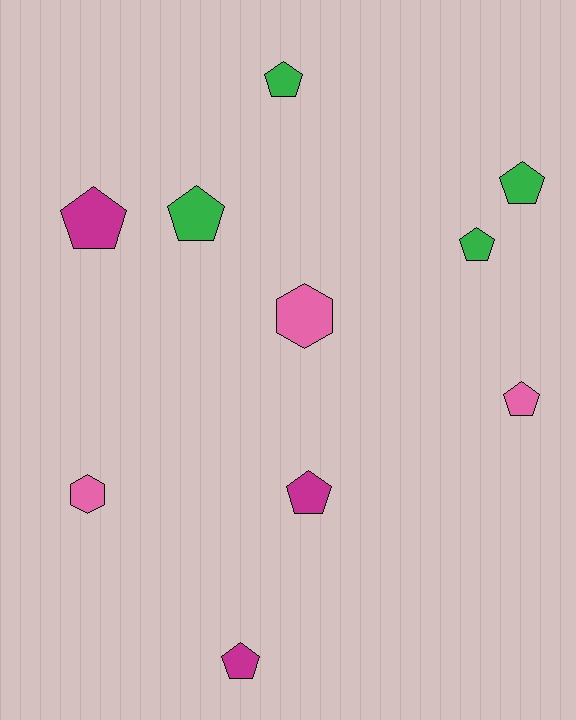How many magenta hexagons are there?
There are no magenta hexagons.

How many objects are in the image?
There are 10 objects.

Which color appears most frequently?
Green, with 4 objects.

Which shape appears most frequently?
Pentagon, with 8 objects.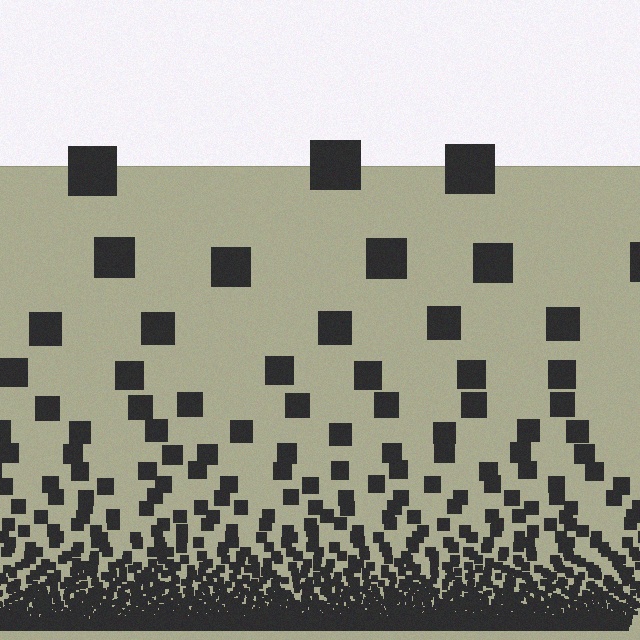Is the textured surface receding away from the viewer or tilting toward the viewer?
The surface appears to tilt toward the viewer. Texture elements get larger and sparser toward the top.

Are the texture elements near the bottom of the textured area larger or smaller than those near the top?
Smaller. The gradient is inverted — elements near the bottom are smaller and denser.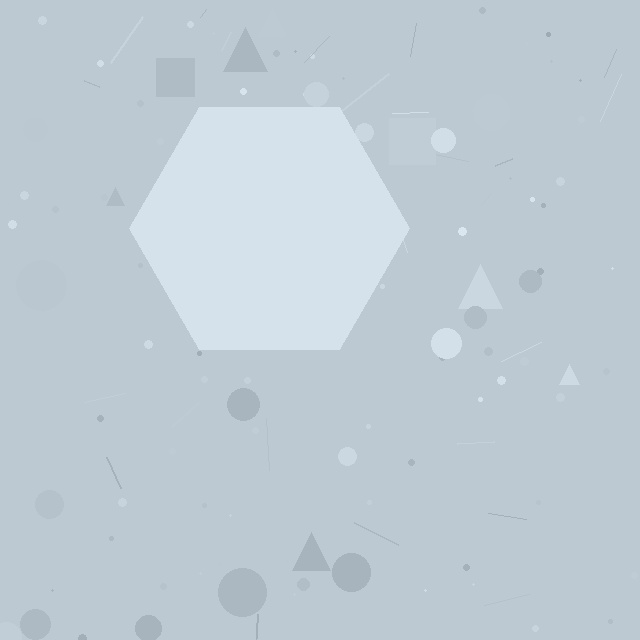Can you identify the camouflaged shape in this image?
The camouflaged shape is a hexagon.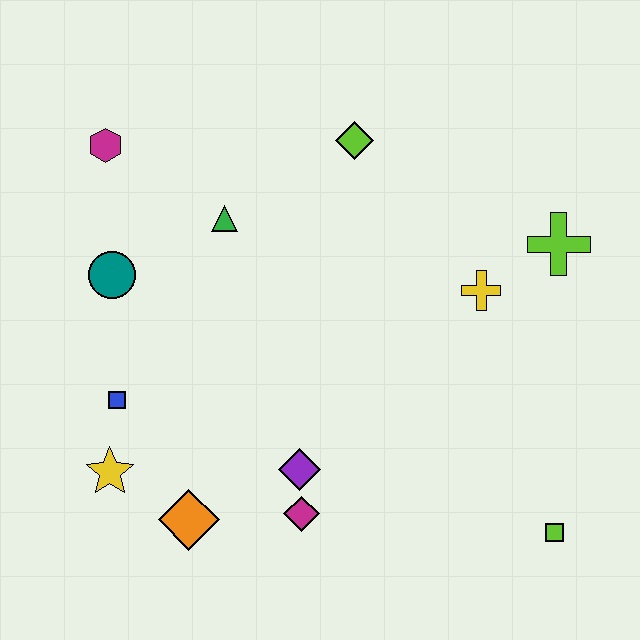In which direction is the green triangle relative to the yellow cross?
The green triangle is to the left of the yellow cross.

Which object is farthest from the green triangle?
The lime square is farthest from the green triangle.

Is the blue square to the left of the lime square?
Yes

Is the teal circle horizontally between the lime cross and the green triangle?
No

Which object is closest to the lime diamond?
The green triangle is closest to the lime diamond.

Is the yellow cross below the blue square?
No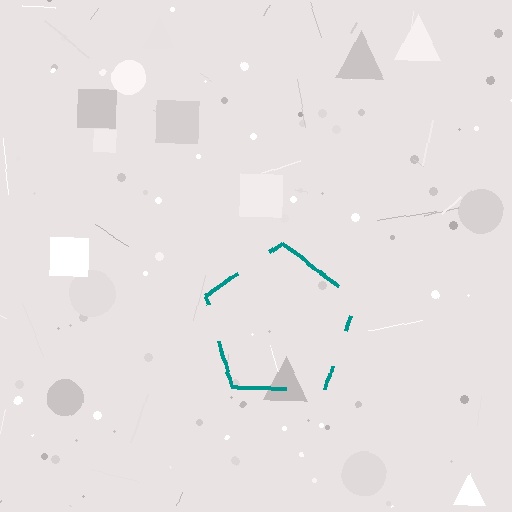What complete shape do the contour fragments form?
The contour fragments form a pentagon.